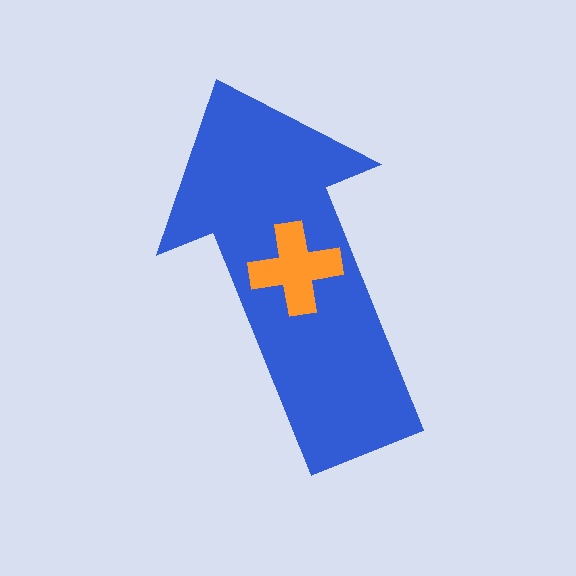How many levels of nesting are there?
2.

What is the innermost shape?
The orange cross.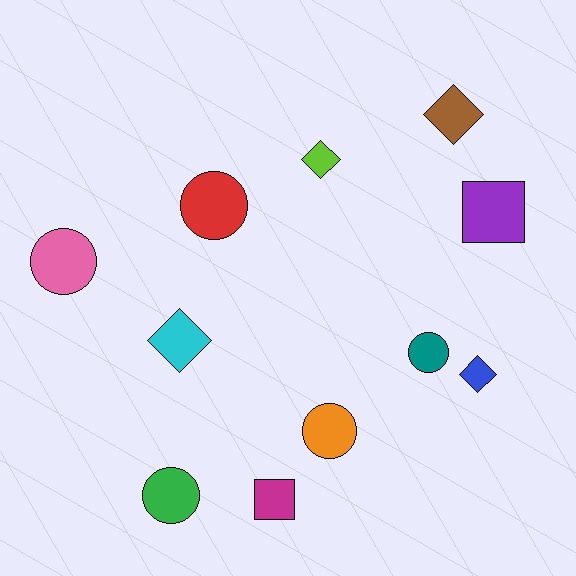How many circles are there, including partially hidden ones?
There are 5 circles.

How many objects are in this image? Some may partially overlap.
There are 11 objects.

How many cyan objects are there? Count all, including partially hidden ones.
There is 1 cyan object.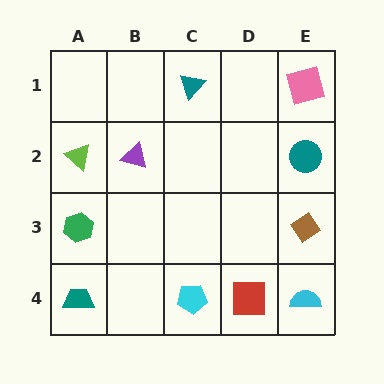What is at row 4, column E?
A cyan semicircle.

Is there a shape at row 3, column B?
No, that cell is empty.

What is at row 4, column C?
A cyan pentagon.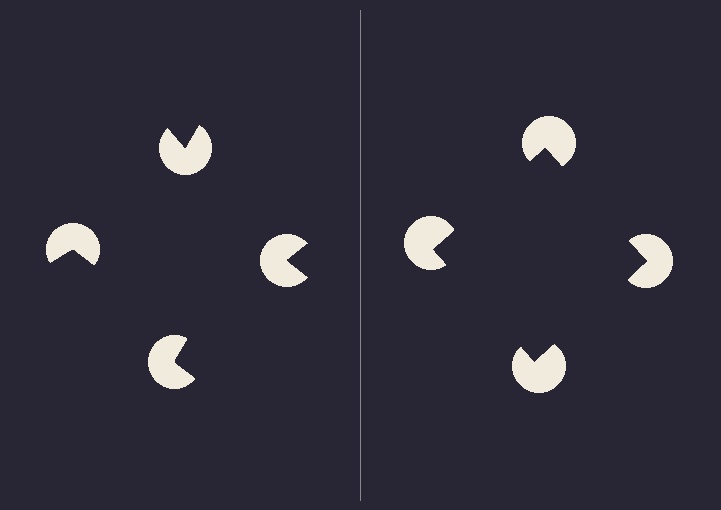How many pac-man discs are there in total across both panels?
8 — 4 on each side.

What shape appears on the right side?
An illusory square.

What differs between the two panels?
The pac-man discs are positioned identically on both sides; only the wedge orientations differ. On the right they align to a square; on the left they are misaligned.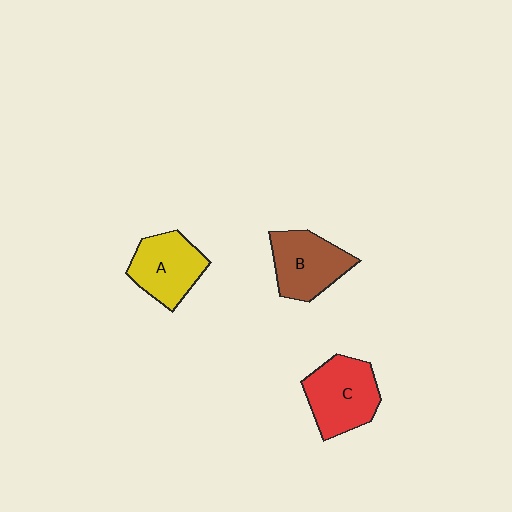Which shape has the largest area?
Shape C (red).